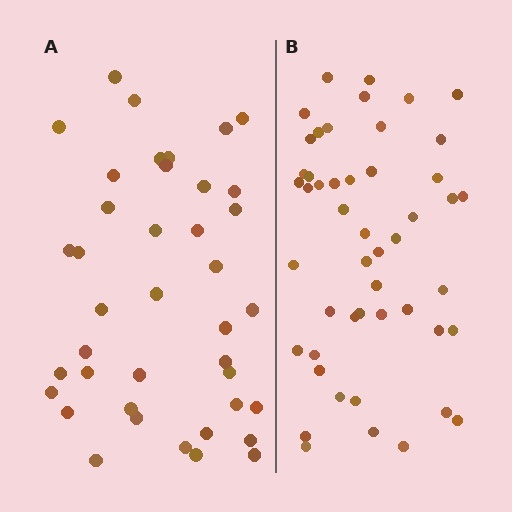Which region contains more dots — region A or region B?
Region B (the right region) has more dots.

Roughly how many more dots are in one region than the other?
Region B has roughly 8 or so more dots than region A.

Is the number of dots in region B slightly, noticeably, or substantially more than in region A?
Region B has only slightly more — the two regions are fairly close. The ratio is roughly 1.2 to 1.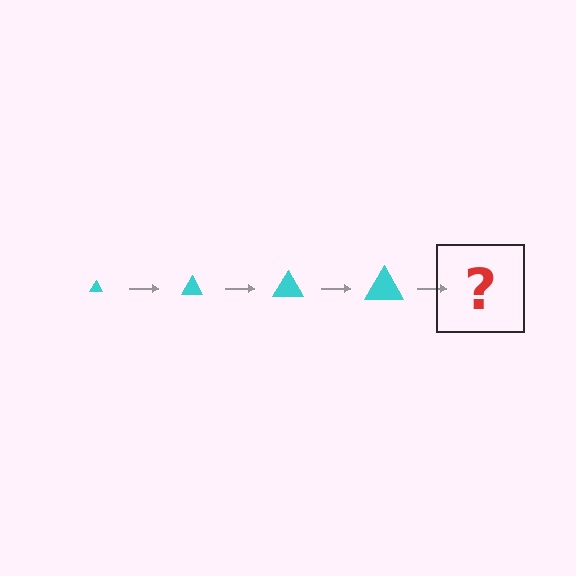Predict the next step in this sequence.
The next step is a cyan triangle, larger than the previous one.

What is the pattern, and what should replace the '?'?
The pattern is that the triangle gets progressively larger each step. The '?' should be a cyan triangle, larger than the previous one.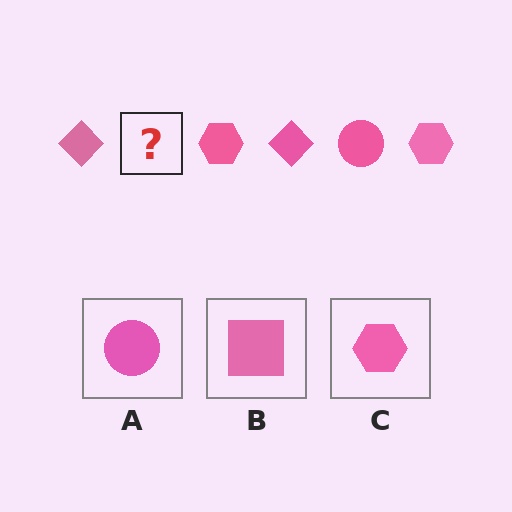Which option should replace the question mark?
Option A.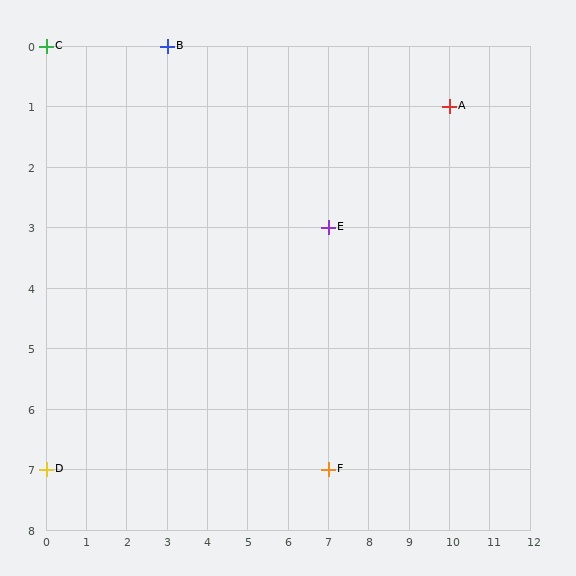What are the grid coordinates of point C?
Point C is at grid coordinates (0, 0).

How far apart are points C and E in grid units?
Points C and E are 7 columns and 3 rows apart (about 7.6 grid units diagonally).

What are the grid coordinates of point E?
Point E is at grid coordinates (7, 3).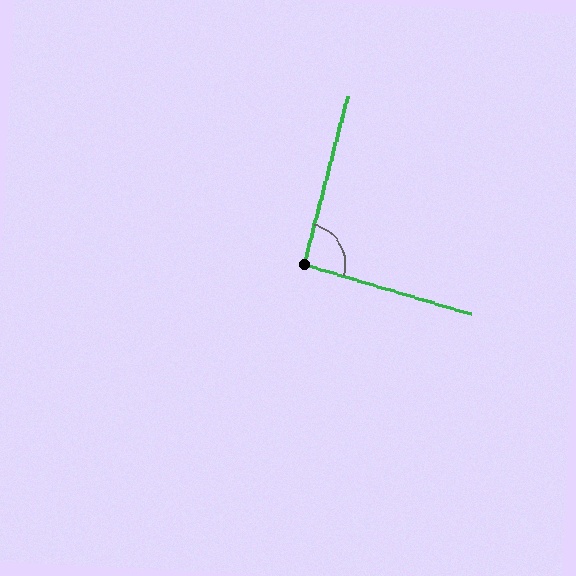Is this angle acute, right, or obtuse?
It is approximately a right angle.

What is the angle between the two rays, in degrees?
Approximately 92 degrees.